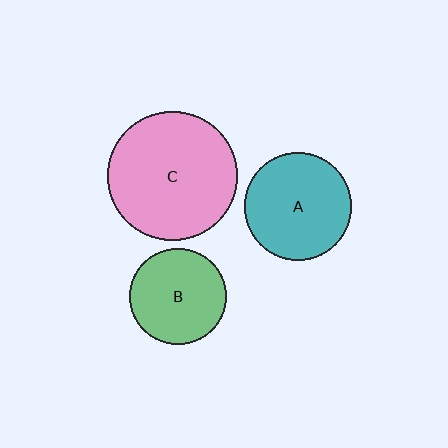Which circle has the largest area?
Circle C (pink).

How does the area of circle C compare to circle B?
Approximately 1.8 times.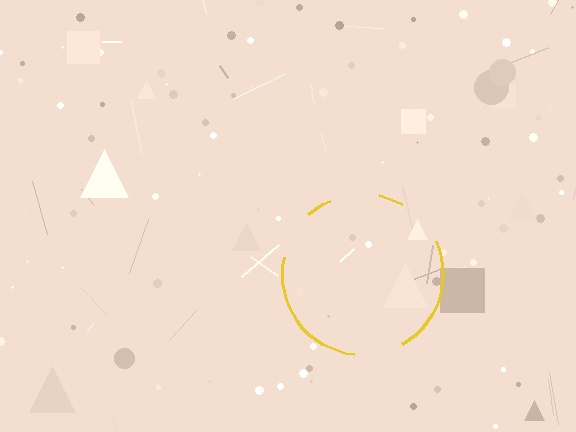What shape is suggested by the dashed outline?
The dashed outline suggests a circle.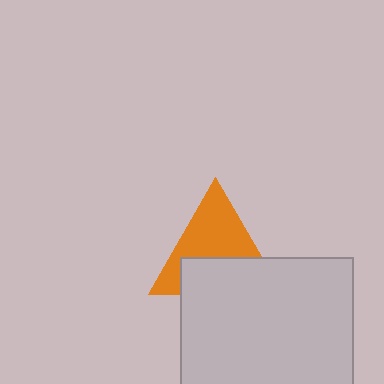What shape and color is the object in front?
The object in front is a light gray square.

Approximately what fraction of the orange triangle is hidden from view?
Roughly 44% of the orange triangle is hidden behind the light gray square.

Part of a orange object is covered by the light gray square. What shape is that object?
It is a triangle.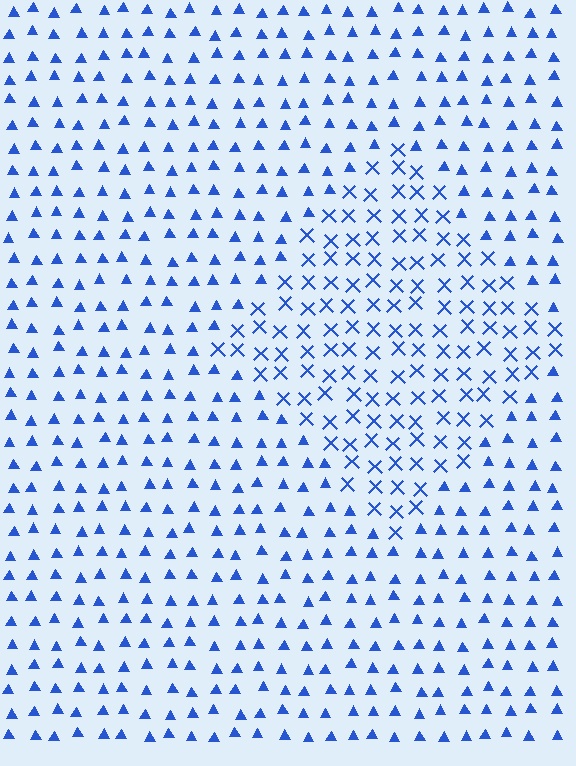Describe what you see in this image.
The image is filled with small blue elements arranged in a uniform grid. A diamond-shaped region contains X marks, while the surrounding area contains triangles. The boundary is defined purely by the change in element shape.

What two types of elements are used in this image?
The image uses X marks inside the diamond region and triangles outside it.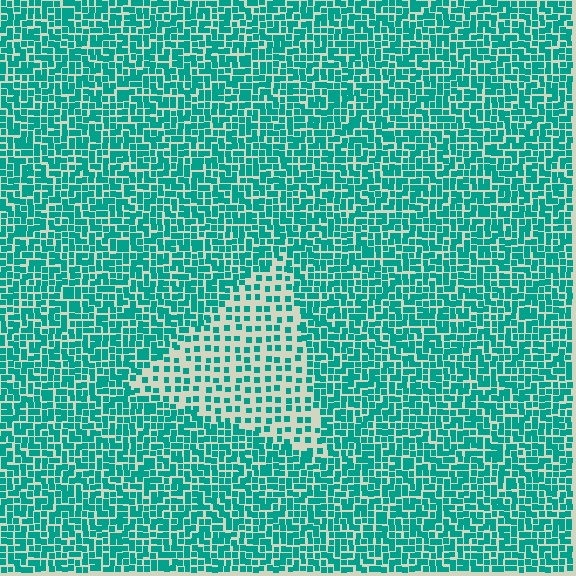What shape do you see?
I see a triangle.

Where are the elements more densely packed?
The elements are more densely packed outside the triangle boundary.